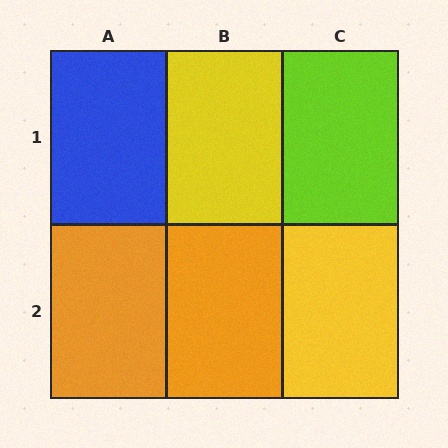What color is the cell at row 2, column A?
Orange.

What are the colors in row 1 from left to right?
Blue, yellow, lime.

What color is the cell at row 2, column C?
Yellow.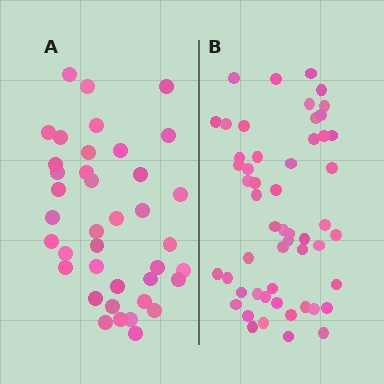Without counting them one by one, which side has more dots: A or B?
Region B (the right region) has more dots.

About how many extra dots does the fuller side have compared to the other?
Region B has approximately 15 more dots than region A.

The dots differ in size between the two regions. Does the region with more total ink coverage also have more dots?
No. Region A has more total ink coverage because its dots are larger, but region B actually contains more individual dots. Total area can be misleading — the number of items is what matters here.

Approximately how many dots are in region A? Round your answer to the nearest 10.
About 40 dots. (The exact count is 39, which rounds to 40.)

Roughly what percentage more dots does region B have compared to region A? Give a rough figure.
About 35% more.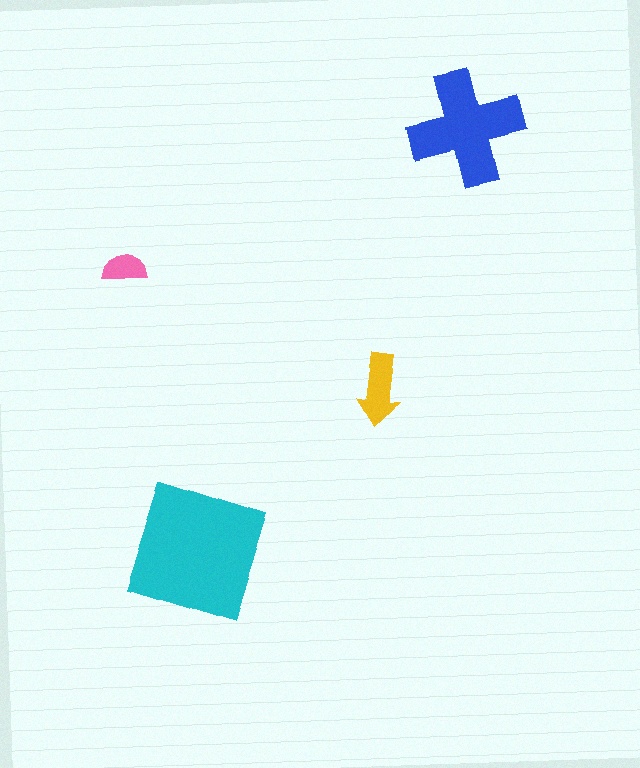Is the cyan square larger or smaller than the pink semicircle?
Larger.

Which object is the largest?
The cyan square.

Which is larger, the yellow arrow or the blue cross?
The blue cross.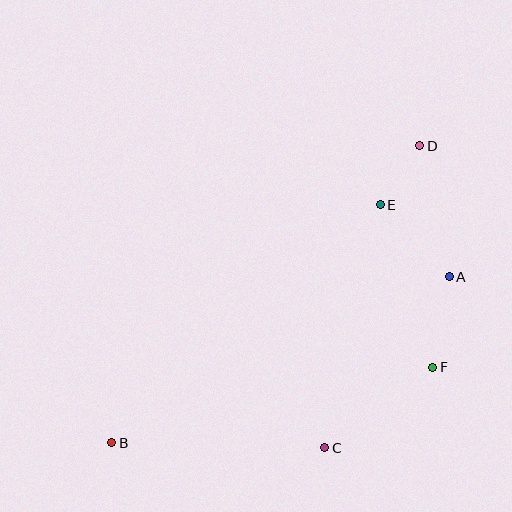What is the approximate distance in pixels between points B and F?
The distance between B and F is approximately 330 pixels.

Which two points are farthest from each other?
Points B and D are farthest from each other.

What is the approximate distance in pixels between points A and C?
The distance between A and C is approximately 212 pixels.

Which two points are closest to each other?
Points D and E are closest to each other.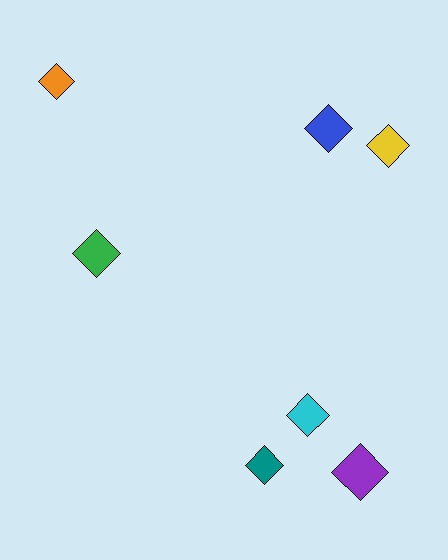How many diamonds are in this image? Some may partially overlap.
There are 7 diamonds.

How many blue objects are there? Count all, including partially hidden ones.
There is 1 blue object.